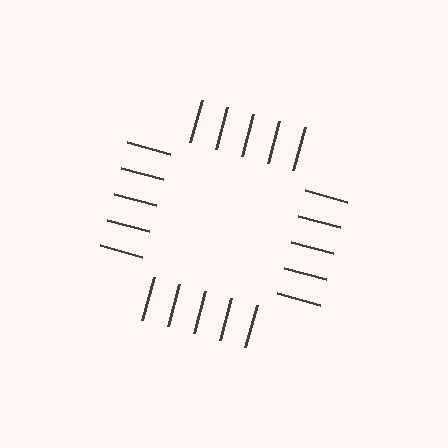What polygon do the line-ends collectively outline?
An illusory square — the line segments terminate on its edges but no continuous stroke is drawn.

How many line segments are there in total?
20 — 5 along each of the 4 edges.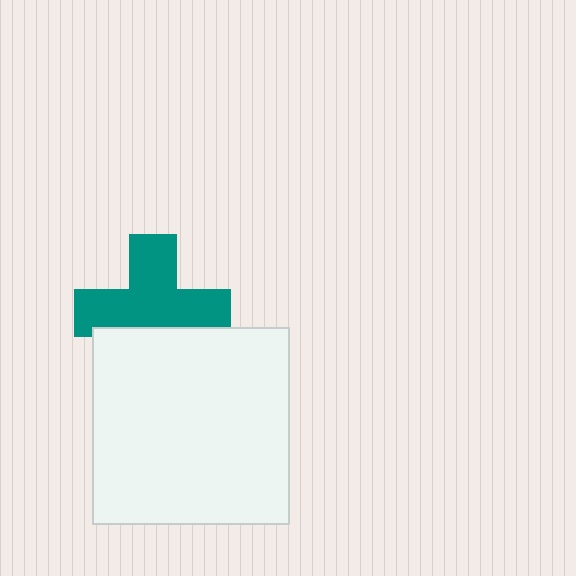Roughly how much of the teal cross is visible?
Most of it is visible (roughly 69%).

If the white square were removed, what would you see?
You would see the complete teal cross.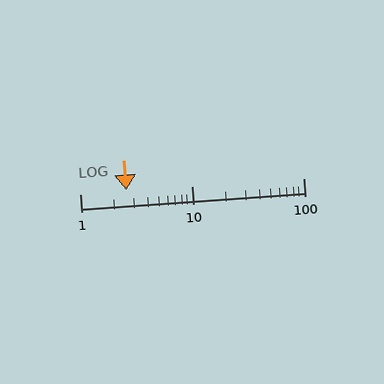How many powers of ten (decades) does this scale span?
The scale spans 2 decades, from 1 to 100.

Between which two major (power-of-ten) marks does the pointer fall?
The pointer is between 1 and 10.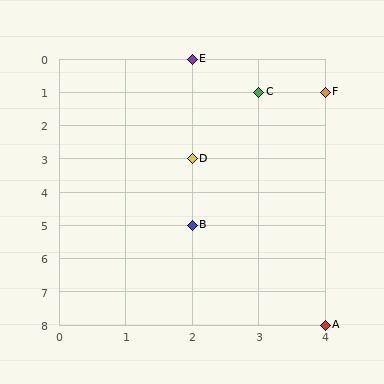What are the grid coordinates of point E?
Point E is at grid coordinates (2, 0).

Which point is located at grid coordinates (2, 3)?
Point D is at (2, 3).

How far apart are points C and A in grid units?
Points C and A are 1 column and 7 rows apart (about 7.1 grid units diagonally).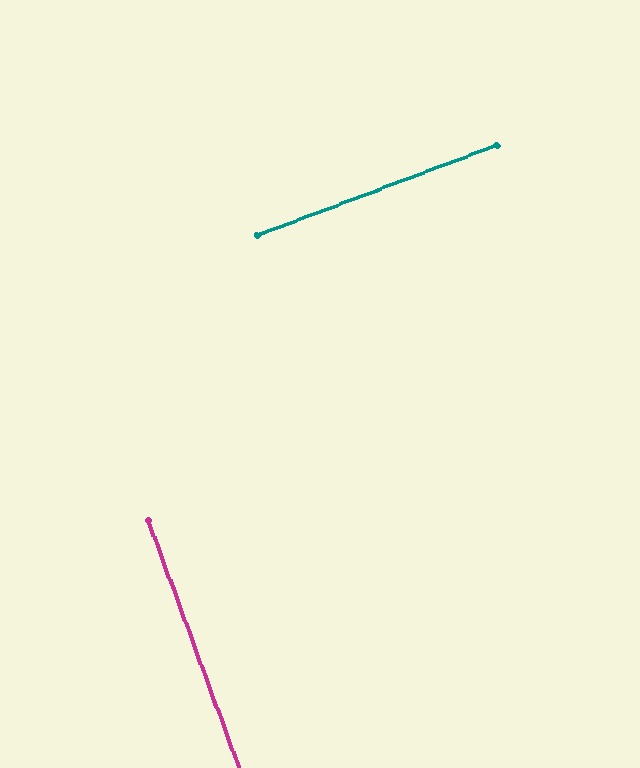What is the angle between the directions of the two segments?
Approximately 89 degrees.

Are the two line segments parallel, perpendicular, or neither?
Perpendicular — they meet at approximately 89°.